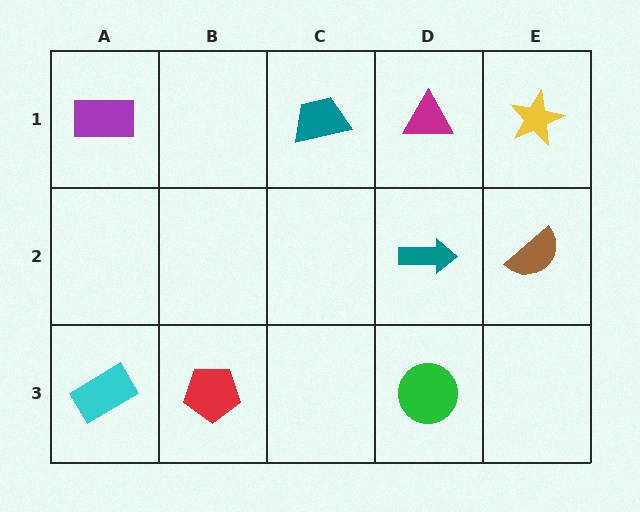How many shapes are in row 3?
3 shapes.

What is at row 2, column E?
A brown semicircle.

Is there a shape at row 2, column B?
No, that cell is empty.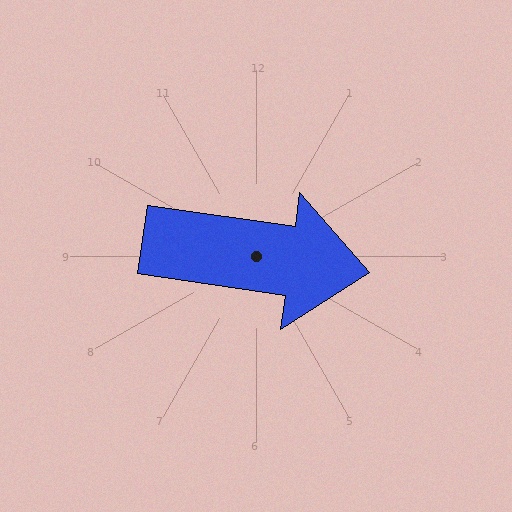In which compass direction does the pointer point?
East.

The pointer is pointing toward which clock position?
Roughly 3 o'clock.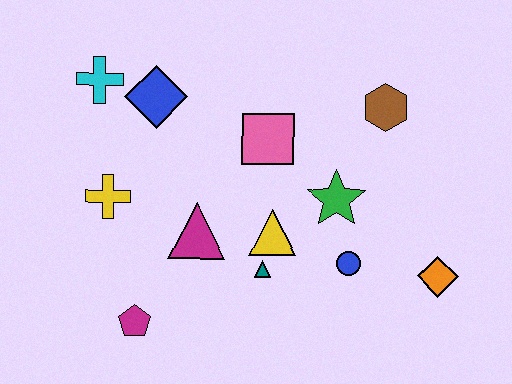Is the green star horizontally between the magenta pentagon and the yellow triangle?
No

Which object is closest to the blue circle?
The green star is closest to the blue circle.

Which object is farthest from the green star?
The cyan cross is farthest from the green star.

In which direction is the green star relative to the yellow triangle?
The green star is to the right of the yellow triangle.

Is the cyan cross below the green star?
No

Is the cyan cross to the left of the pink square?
Yes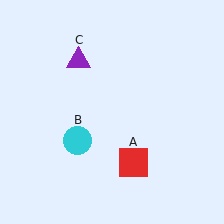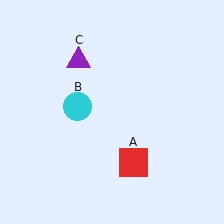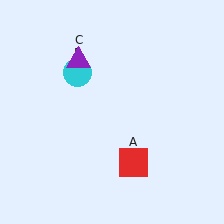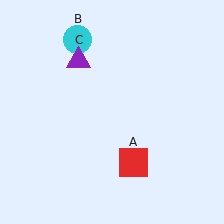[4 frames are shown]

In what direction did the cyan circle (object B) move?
The cyan circle (object B) moved up.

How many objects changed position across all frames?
1 object changed position: cyan circle (object B).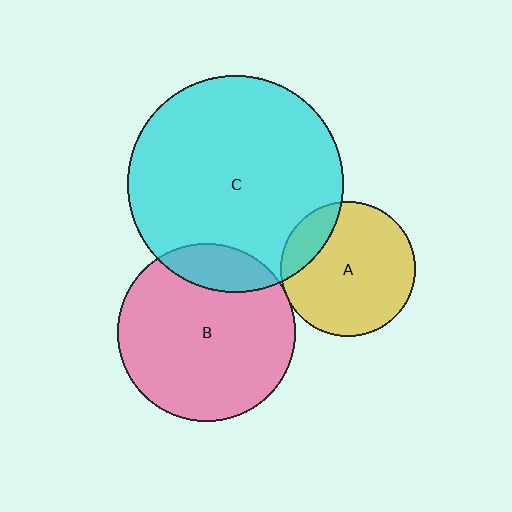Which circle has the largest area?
Circle C (cyan).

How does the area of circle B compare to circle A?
Approximately 1.8 times.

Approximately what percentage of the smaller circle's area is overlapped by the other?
Approximately 15%.